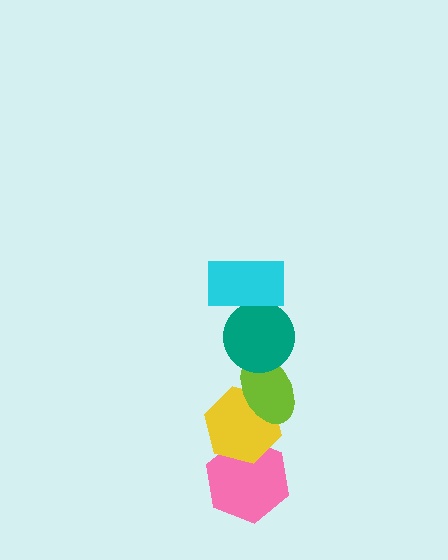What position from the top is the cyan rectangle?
The cyan rectangle is 1st from the top.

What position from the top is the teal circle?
The teal circle is 2nd from the top.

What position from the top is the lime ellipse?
The lime ellipse is 3rd from the top.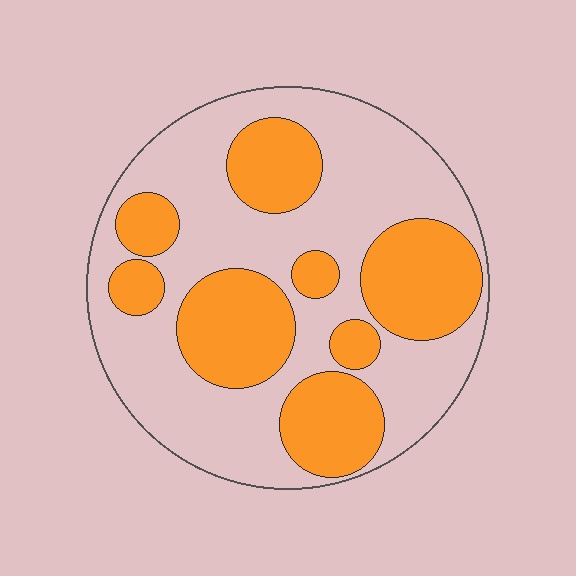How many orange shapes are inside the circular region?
8.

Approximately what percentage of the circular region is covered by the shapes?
Approximately 40%.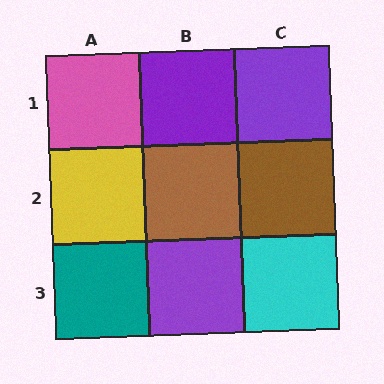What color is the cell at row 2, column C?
Brown.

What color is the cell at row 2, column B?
Brown.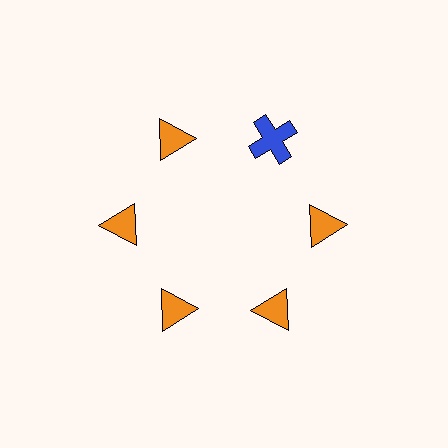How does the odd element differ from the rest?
It differs in both color (blue instead of orange) and shape (cross instead of triangle).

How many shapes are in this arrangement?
There are 6 shapes arranged in a ring pattern.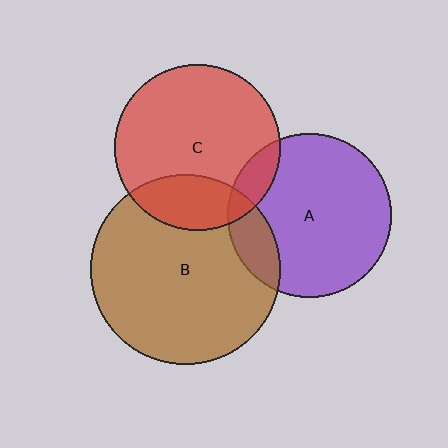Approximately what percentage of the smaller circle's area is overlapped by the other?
Approximately 25%.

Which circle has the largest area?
Circle B (brown).